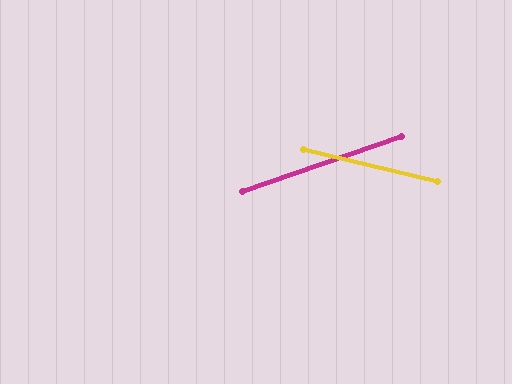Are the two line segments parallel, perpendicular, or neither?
Neither parallel nor perpendicular — they differ by about 32°.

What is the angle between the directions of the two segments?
Approximately 32 degrees.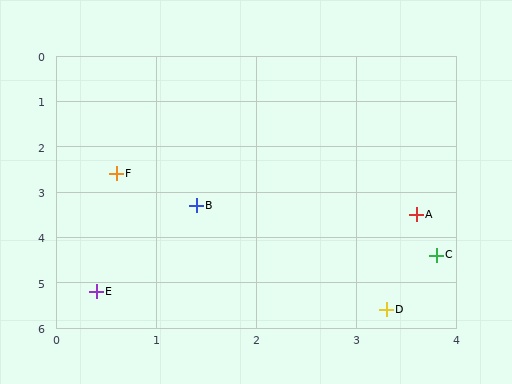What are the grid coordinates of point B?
Point B is at approximately (1.4, 3.3).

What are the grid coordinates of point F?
Point F is at approximately (0.6, 2.6).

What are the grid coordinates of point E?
Point E is at approximately (0.4, 5.2).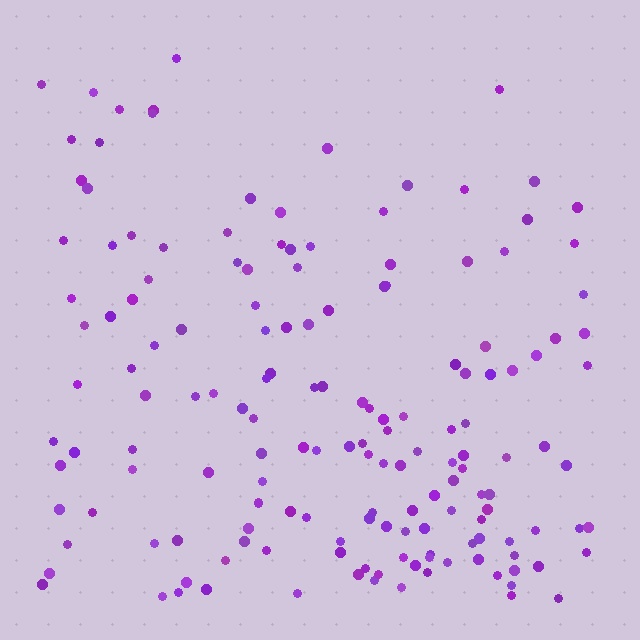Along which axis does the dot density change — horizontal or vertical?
Vertical.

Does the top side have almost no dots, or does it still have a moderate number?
Still a moderate number, just noticeably fewer than the bottom.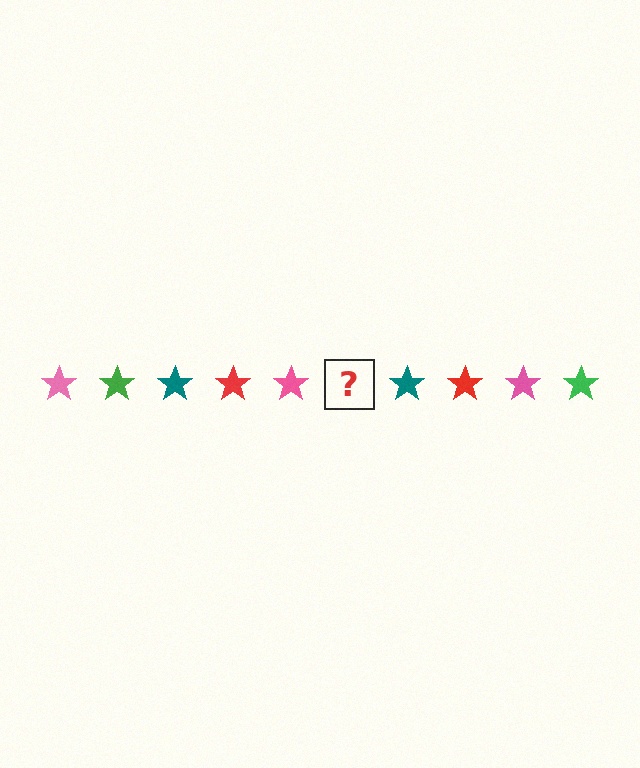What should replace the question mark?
The question mark should be replaced with a green star.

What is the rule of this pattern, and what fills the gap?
The rule is that the pattern cycles through pink, green, teal, red stars. The gap should be filled with a green star.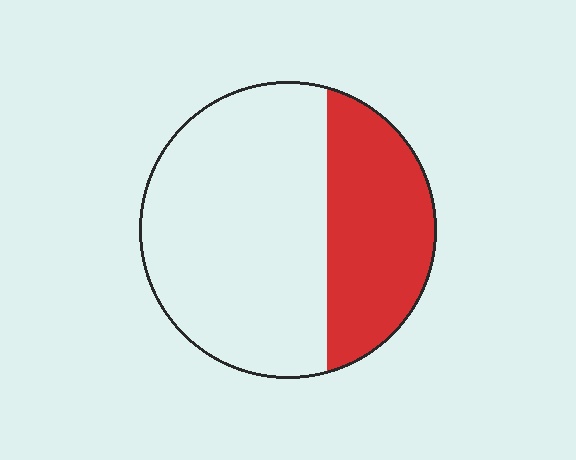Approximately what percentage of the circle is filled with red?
Approximately 35%.